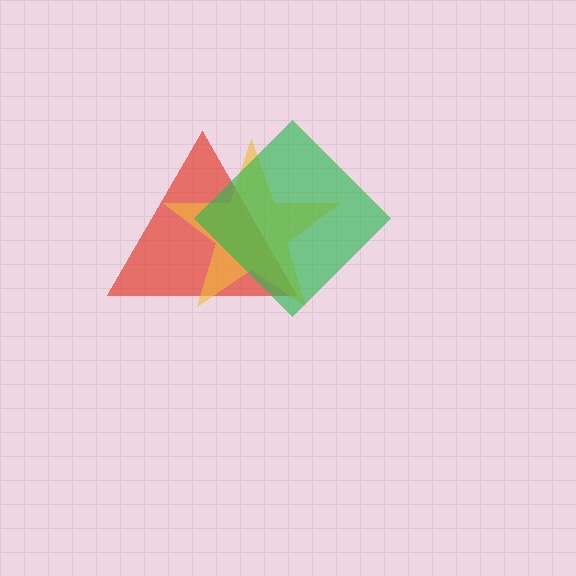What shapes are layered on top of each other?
The layered shapes are: a red triangle, a yellow star, a green diamond.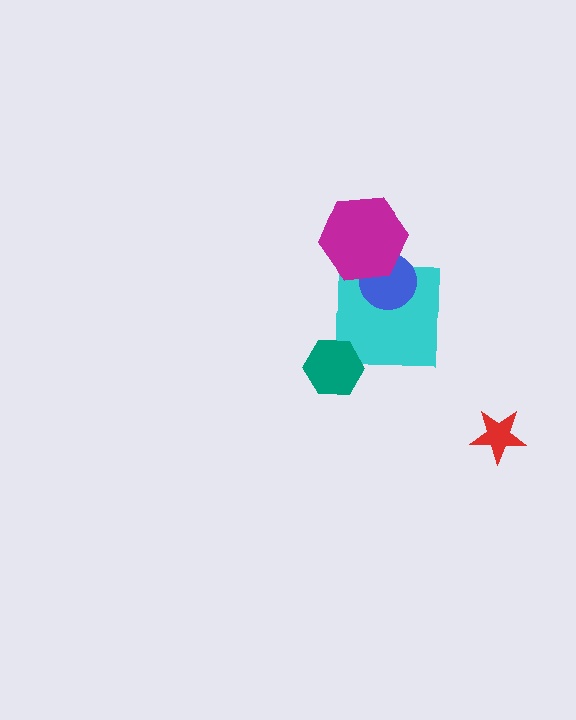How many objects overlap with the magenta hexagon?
2 objects overlap with the magenta hexagon.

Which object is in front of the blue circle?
The magenta hexagon is in front of the blue circle.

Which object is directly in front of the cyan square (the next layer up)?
The blue circle is directly in front of the cyan square.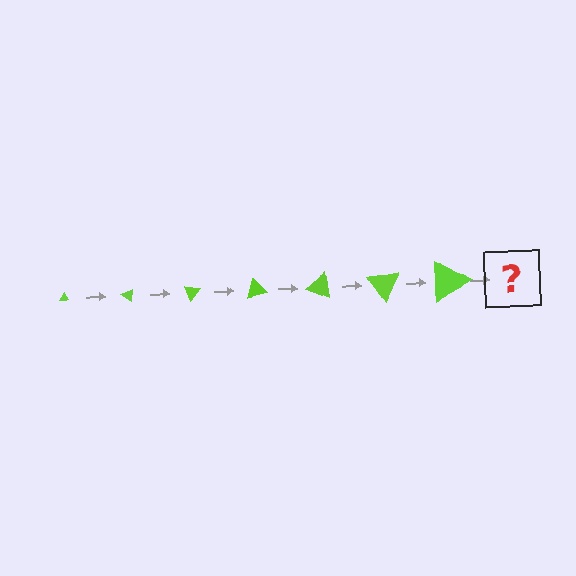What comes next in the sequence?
The next element should be a triangle, larger than the previous one and rotated 245 degrees from the start.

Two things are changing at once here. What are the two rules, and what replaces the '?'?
The two rules are that the triangle grows larger each step and it rotates 35 degrees each step. The '?' should be a triangle, larger than the previous one and rotated 245 degrees from the start.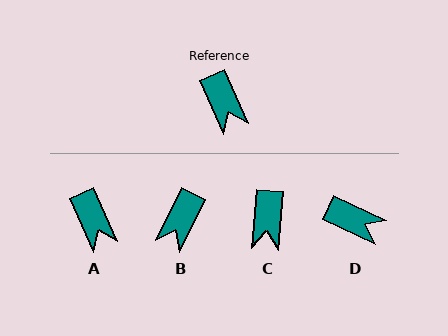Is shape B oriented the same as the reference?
No, it is off by about 50 degrees.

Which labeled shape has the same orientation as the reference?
A.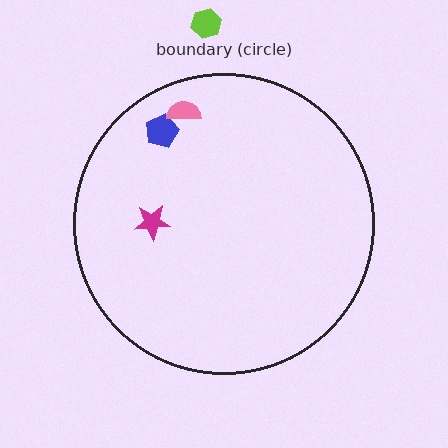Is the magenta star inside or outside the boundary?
Inside.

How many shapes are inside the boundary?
3 inside, 1 outside.